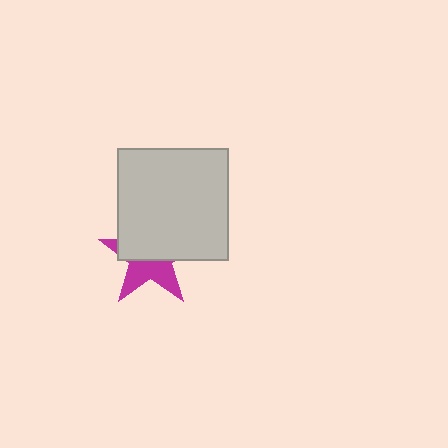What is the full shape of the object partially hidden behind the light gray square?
The partially hidden object is a magenta star.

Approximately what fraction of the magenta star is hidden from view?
Roughly 57% of the magenta star is hidden behind the light gray square.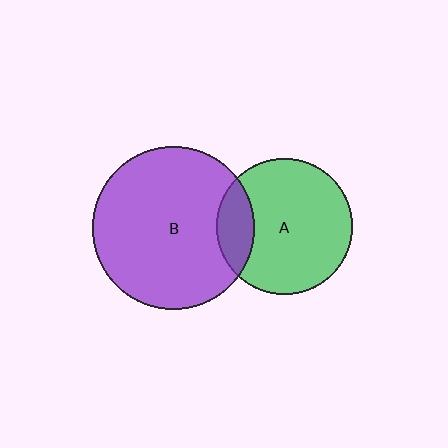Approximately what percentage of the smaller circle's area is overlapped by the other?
Approximately 20%.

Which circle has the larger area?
Circle B (purple).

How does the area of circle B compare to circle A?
Approximately 1.4 times.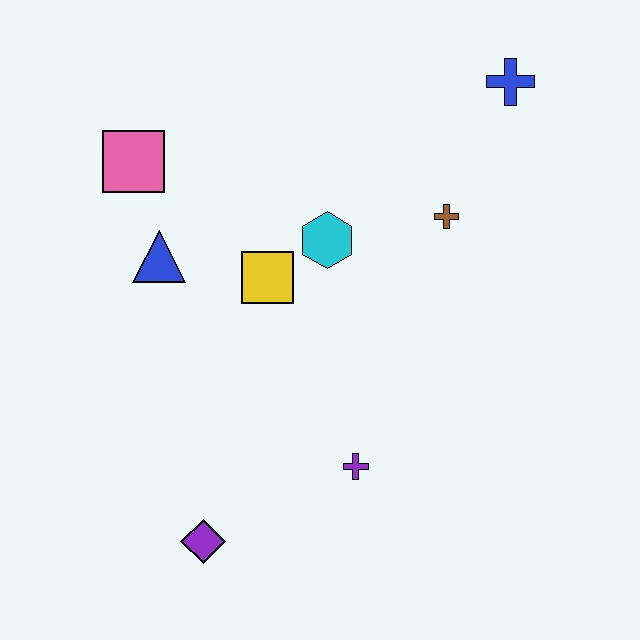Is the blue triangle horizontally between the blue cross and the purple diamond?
No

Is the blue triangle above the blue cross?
No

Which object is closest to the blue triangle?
The pink square is closest to the blue triangle.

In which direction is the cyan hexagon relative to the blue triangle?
The cyan hexagon is to the right of the blue triangle.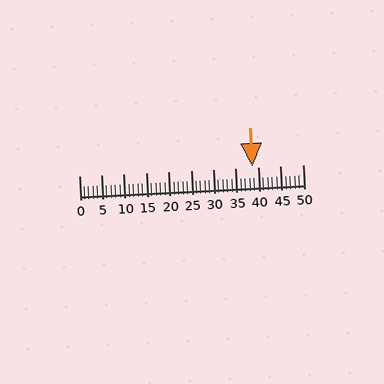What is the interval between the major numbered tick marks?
The major tick marks are spaced 5 units apart.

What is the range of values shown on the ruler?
The ruler shows values from 0 to 50.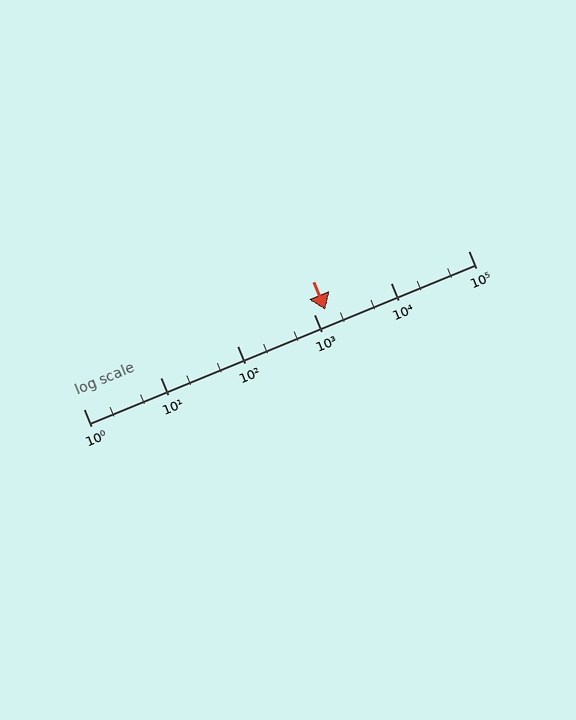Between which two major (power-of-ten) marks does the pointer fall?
The pointer is between 1000 and 10000.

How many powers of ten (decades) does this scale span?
The scale spans 5 decades, from 1 to 100000.